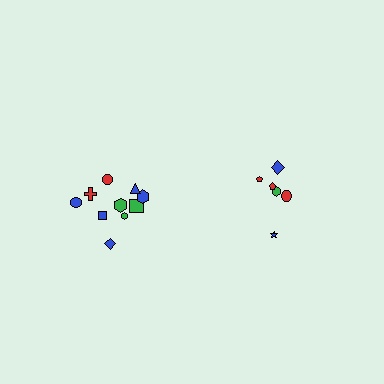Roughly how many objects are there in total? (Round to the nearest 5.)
Roughly 15 objects in total.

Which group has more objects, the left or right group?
The left group.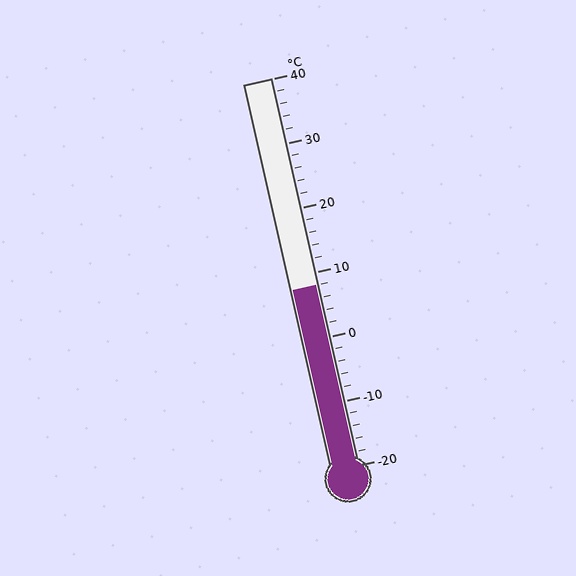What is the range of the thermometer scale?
The thermometer scale ranges from -20°C to 40°C.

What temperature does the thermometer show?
The thermometer shows approximately 8°C.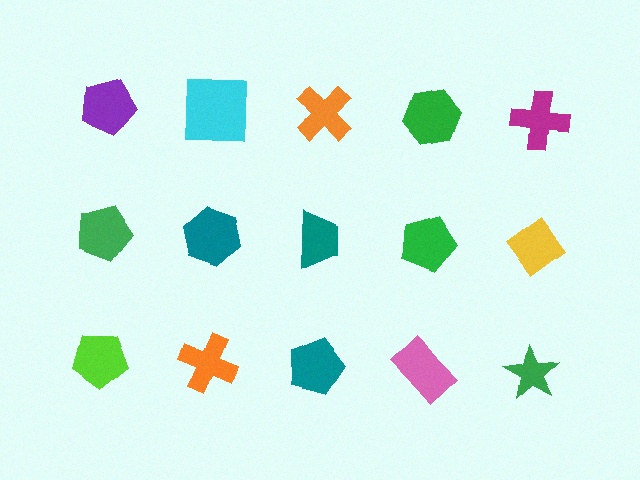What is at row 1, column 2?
A cyan square.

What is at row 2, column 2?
A teal hexagon.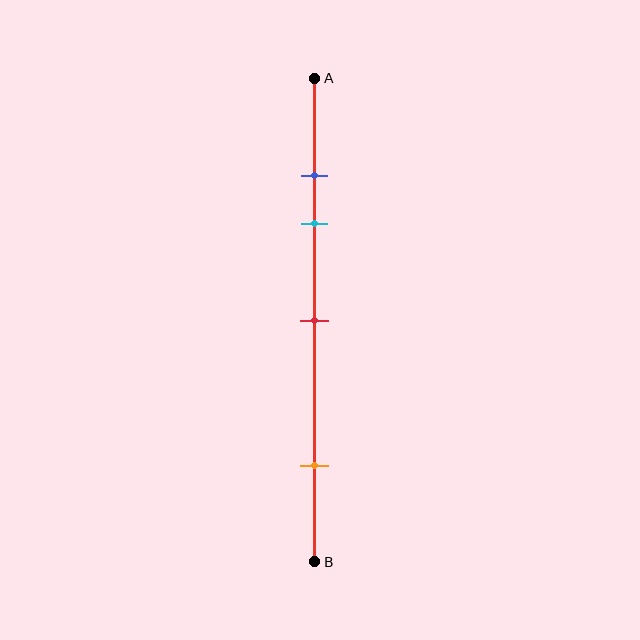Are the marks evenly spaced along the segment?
No, the marks are not evenly spaced.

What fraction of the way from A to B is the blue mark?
The blue mark is approximately 20% (0.2) of the way from A to B.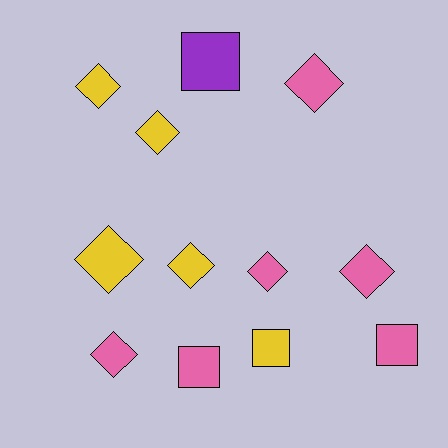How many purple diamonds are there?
There are no purple diamonds.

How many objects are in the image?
There are 12 objects.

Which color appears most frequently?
Pink, with 6 objects.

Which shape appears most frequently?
Diamond, with 8 objects.